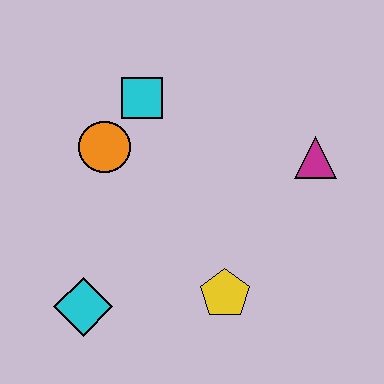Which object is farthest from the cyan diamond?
The magenta triangle is farthest from the cyan diamond.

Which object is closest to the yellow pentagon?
The cyan diamond is closest to the yellow pentagon.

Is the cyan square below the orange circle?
No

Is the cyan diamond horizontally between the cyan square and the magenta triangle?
No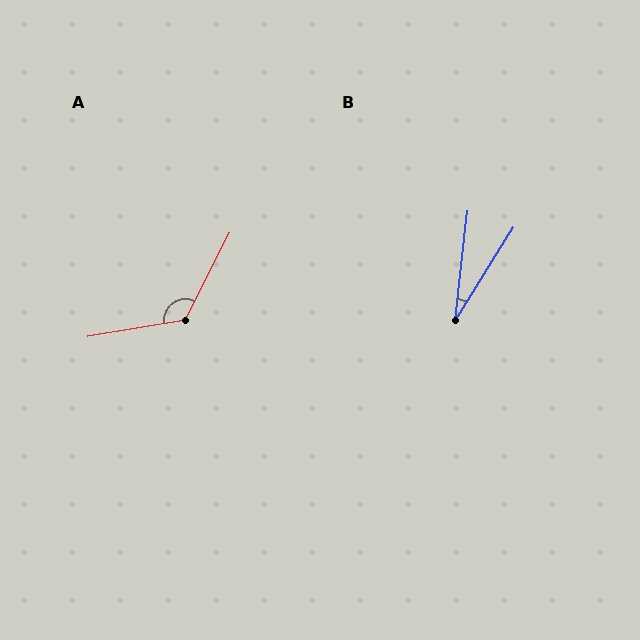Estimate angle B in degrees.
Approximately 26 degrees.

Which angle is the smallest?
B, at approximately 26 degrees.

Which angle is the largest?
A, at approximately 127 degrees.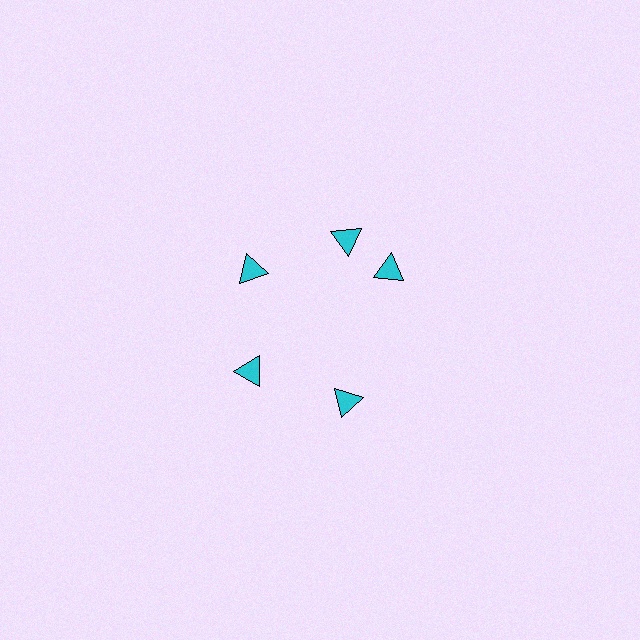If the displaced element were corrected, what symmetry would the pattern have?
It would have 5-fold rotational symmetry — the pattern would map onto itself every 72 degrees.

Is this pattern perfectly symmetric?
No. The 5 cyan triangles are arranged in a ring, but one element near the 3 o'clock position is rotated out of alignment along the ring, breaking the 5-fold rotational symmetry.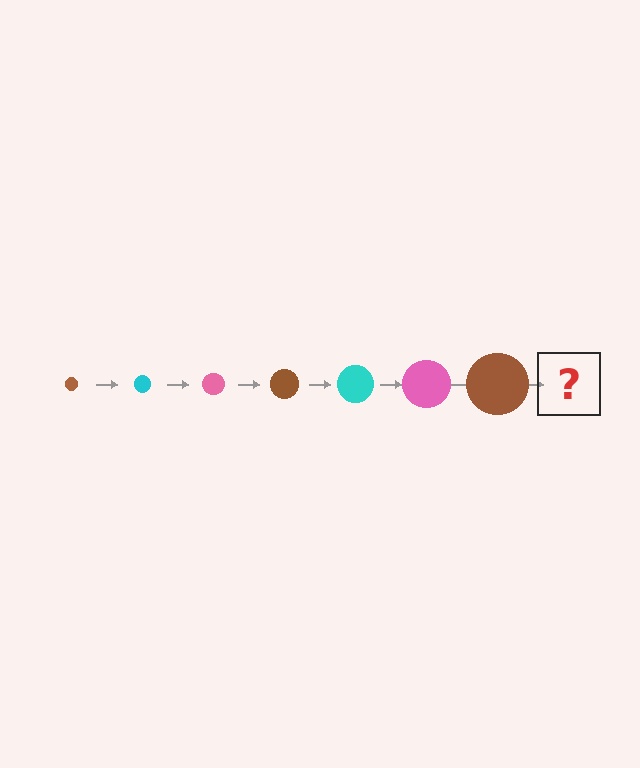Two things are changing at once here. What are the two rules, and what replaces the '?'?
The two rules are that the circle grows larger each step and the color cycles through brown, cyan, and pink. The '?' should be a cyan circle, larger than the previous one.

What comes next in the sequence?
The next element should be a cyan circle, larger than the previous one.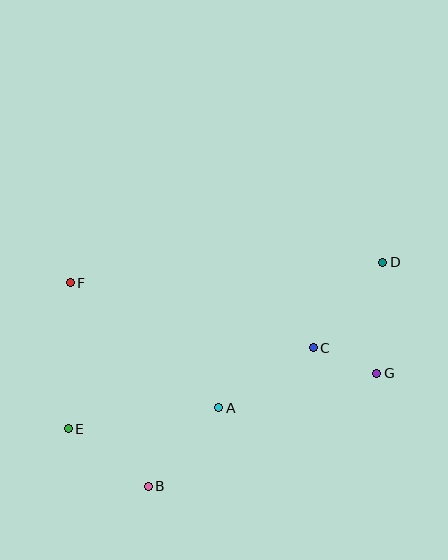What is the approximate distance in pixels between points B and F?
The distance between B and F is approximately 218 pixels.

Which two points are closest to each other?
Points C and G are closest to each other.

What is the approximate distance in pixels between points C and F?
The distance between C and F is approximately 252 pixels.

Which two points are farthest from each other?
Points D and E are farthest from each other.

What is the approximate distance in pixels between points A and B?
The distance between A and B is approximately 105 pixels.